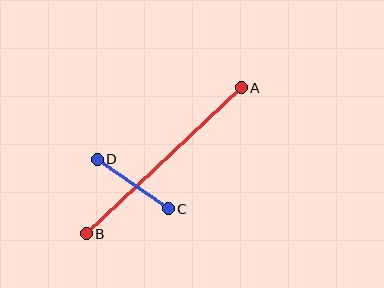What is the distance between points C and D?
The distance is approximately 86 pixels.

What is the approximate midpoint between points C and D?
The midpoint is at approximately (133, 184) pixels.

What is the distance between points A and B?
The distance is approximately 213 pixels.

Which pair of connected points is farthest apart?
Points A and B are farthest apart.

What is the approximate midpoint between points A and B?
The midpoint is at approximately (164, 161) pixels.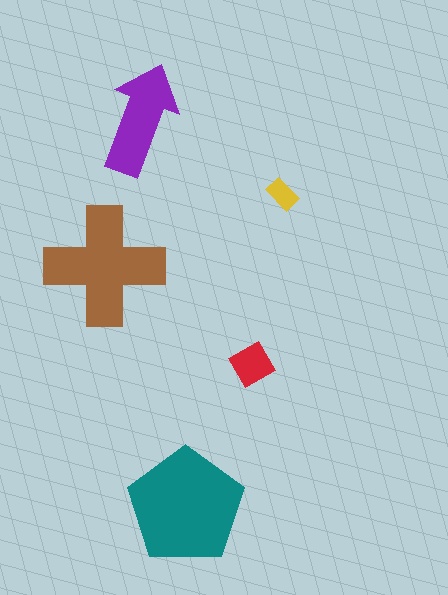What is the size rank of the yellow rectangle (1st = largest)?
5th.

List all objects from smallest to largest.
The yellow rectangle, the red diamond, the purple arrow, the brown cross, the teal pentagon.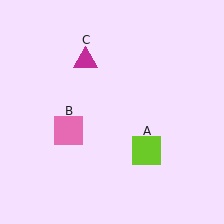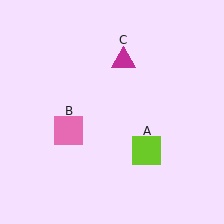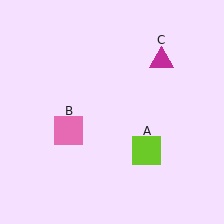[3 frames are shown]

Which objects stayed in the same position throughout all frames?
Lime square (object A) and pink square (object B) remained stationary.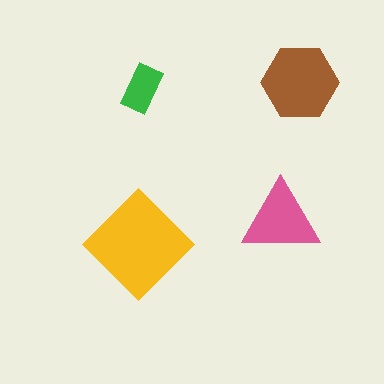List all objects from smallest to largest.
The green rectangle, the pink triangle, the brown hexagon, the yellow diamond.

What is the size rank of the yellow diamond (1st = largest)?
1st.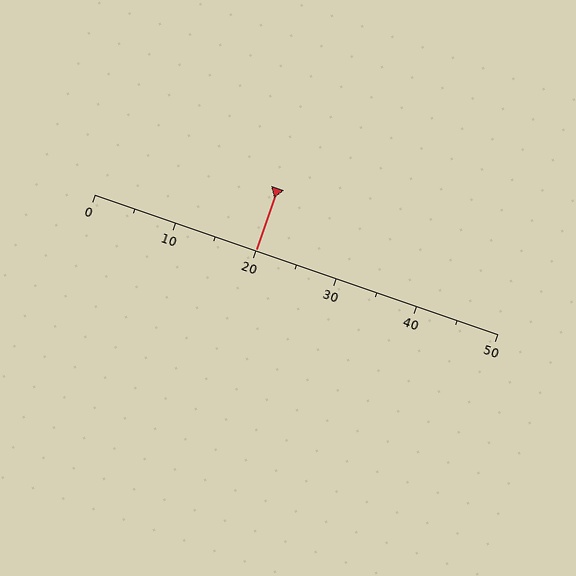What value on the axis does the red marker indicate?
The marker indicates approximately 20.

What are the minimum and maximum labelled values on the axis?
The axis runs from 0 to 50.